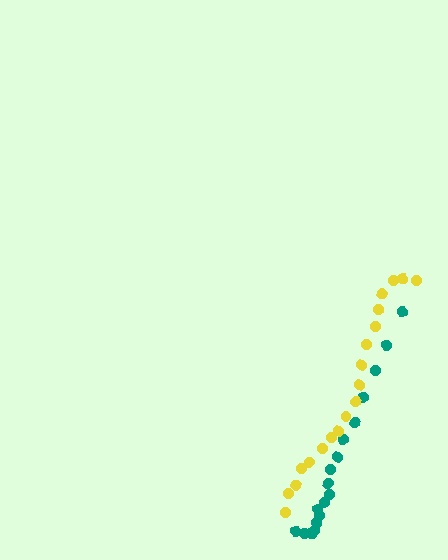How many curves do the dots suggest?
There are 2 distinct paths.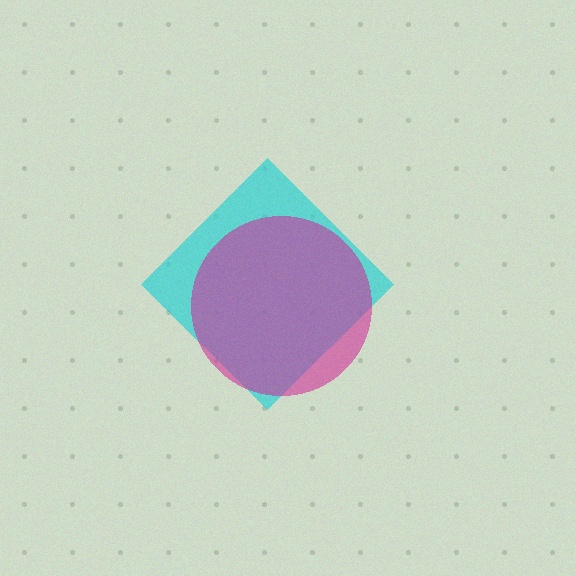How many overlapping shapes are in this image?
There are 2 overlapping shapes in the image.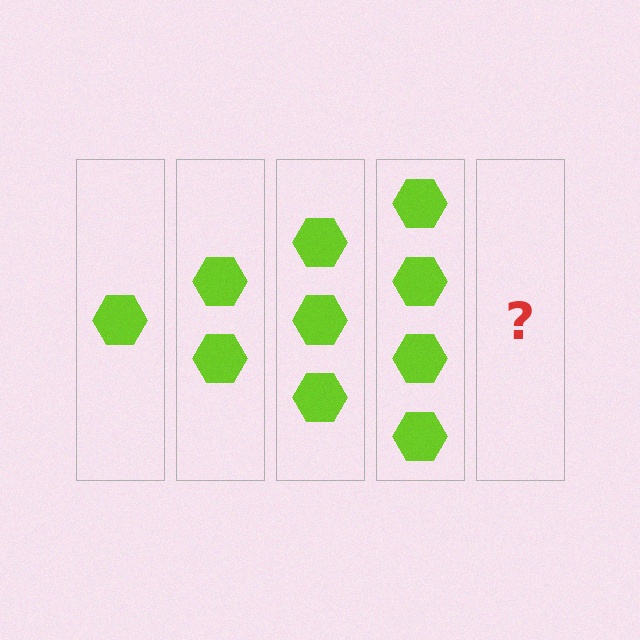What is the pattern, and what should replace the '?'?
The pattern is that each step adds one more hexagon. The '?' should be 5 hexagons.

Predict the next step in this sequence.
The next step is 5 hexagons.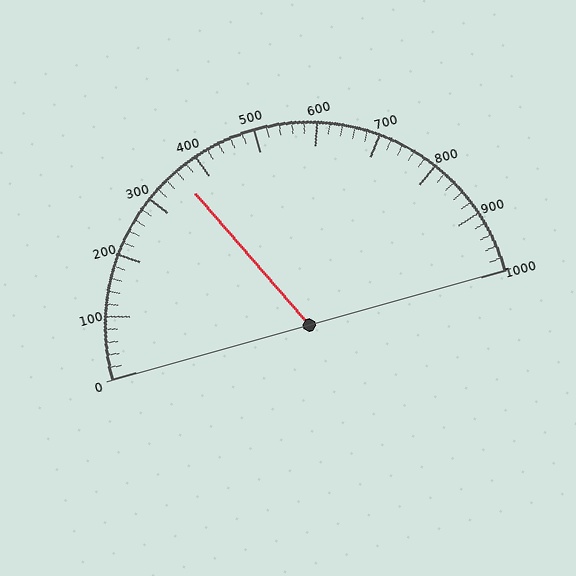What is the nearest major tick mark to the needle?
The nearest major tick mark is 400.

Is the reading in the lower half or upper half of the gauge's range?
The reading is in the lower half of the range (0 to 1000).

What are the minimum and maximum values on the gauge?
The gauge ranges from 0 to 1000.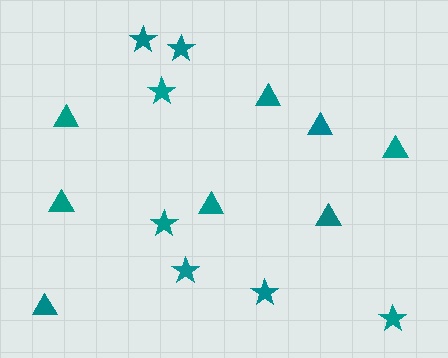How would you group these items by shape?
There are 2 groups: one group of stars (7) and one group of triangles (8).